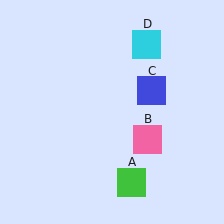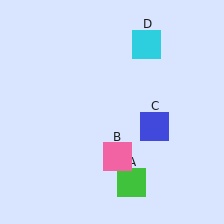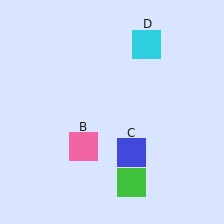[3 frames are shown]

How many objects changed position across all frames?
2 objects changed position: pink square (object B), blue square (object C).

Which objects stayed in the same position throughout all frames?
Green square (object A) and cyan square (object D) remained stationary.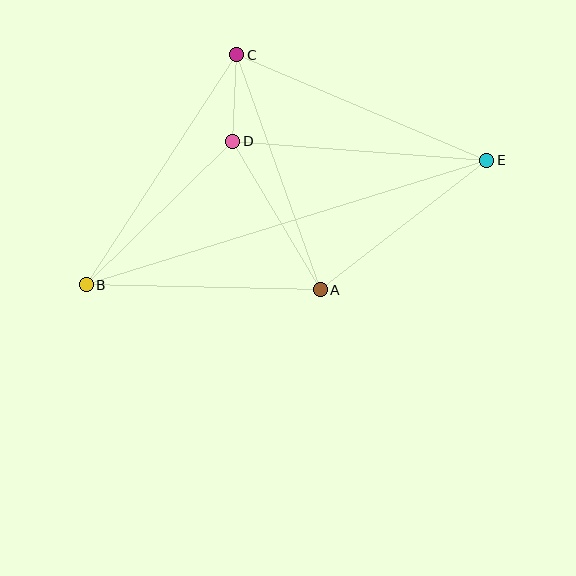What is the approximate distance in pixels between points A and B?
The distance between A and B is approximately 234 pixels.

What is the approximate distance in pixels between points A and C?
The distance between A and C is approximately 250 pixels.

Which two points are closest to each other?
Points C and D are closest to each other.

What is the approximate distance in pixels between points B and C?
The distance between B and C is approximately 275 pixels.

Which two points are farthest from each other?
Points B and E are farthest from each other.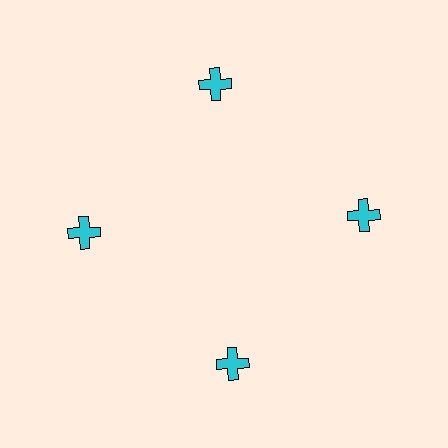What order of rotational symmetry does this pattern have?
This pattern has 4-fold rotational symmetry.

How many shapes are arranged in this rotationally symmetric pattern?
There are 4 shapes, arranged in 4 groups of 1.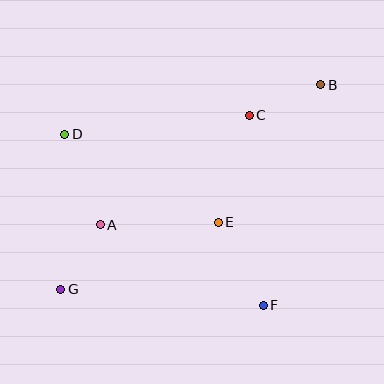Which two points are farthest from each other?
Points B and G are farthest from each other.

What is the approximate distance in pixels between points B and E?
The distance between B and E is approximately 172 pixels.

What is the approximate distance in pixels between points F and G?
The distance between F and G is approximately 203 pixels.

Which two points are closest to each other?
Points A and G are closest to each other.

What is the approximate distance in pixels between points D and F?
The distance between D and F is approximately 262 pixels.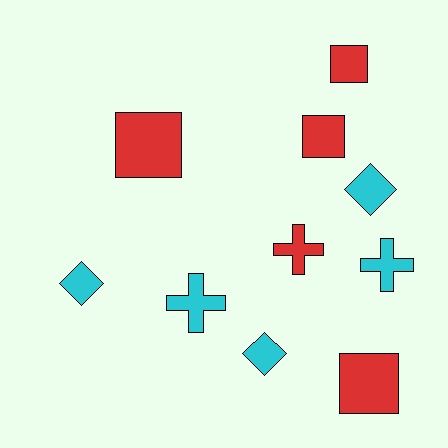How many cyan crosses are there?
There are 2 cyan crosses.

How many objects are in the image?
There are 10 objects.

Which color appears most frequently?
Cyan, with 5 objects.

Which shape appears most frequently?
Square, with 4 objects.